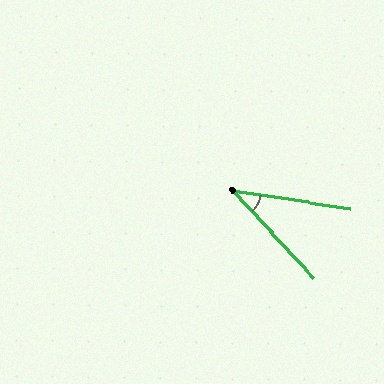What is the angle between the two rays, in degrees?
Approximately 38 degrees.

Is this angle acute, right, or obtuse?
It is acute.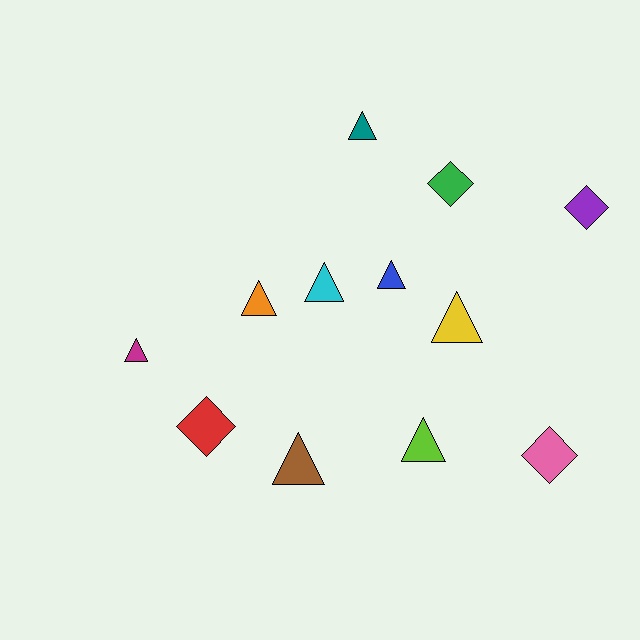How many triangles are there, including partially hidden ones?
There are 8 triangles.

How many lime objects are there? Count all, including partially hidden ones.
There is 1 lime object.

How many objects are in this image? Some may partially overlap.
There are 12 objects.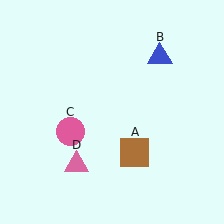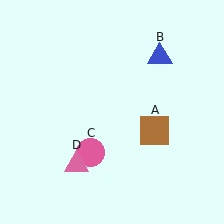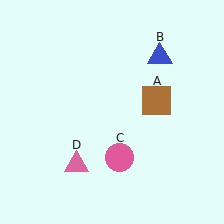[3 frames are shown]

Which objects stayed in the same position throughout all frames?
Blue triangle (object B) and pink triangle (object D) remained stationary.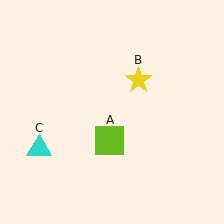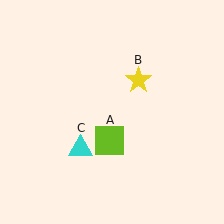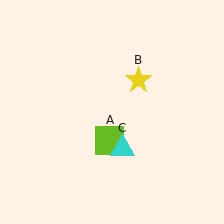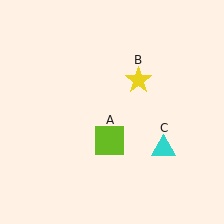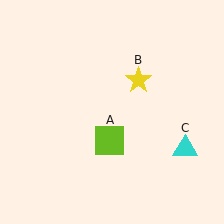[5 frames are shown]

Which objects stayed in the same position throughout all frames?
Lime square (object A) and yellow star (object B) remained stationary.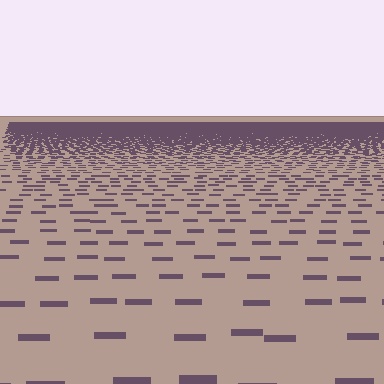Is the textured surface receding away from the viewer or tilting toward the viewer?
The surface is receding away from the viewer. Texture elements get smaller and denser toward the top.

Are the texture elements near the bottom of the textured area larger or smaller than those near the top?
Larger. Near the bottom, elements are closer to the viewer and appear at a bigger on-screen size.